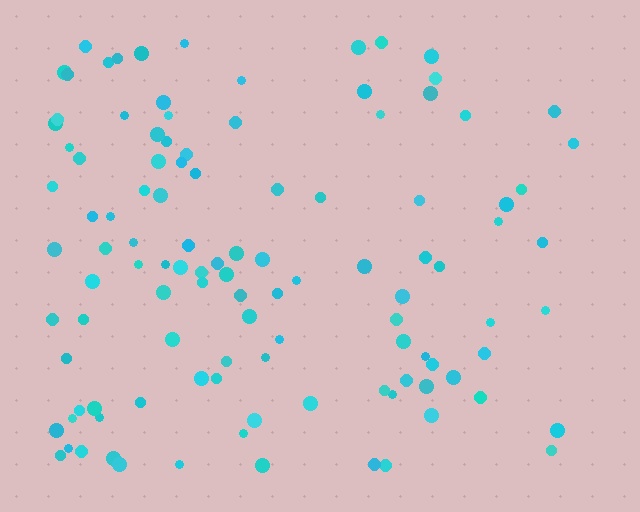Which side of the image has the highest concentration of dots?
The left.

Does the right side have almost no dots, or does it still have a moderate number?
Still a moderate number, just noticeably fewer than the left.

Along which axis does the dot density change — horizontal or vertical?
Horizontal.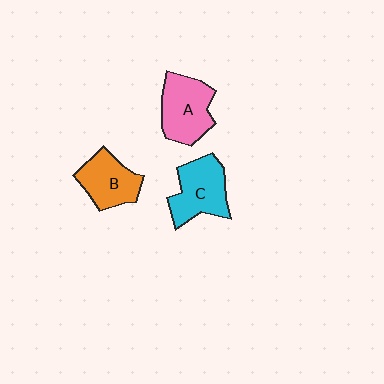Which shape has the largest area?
Shape A (pink).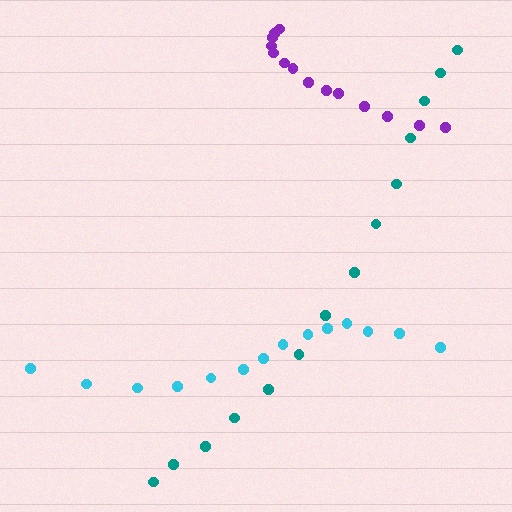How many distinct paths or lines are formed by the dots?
There are 3 distinct paths.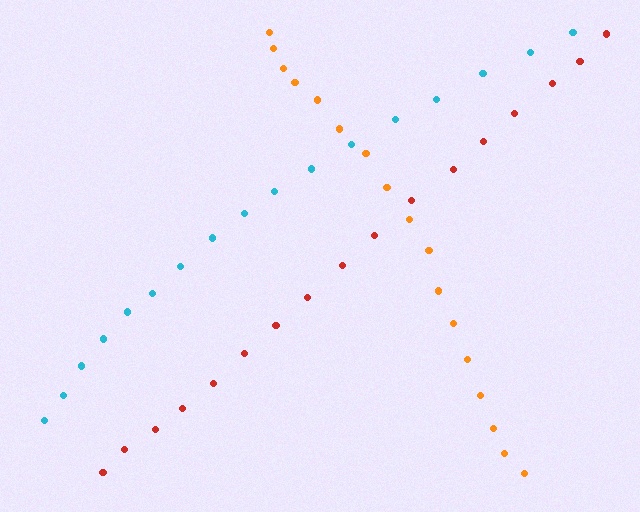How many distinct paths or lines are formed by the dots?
There are 3 distinct paths.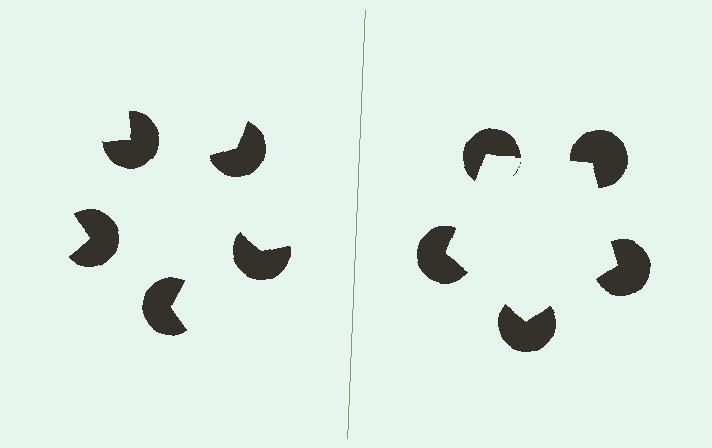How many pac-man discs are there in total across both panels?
10 — 5 on each side.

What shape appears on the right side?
An illusory pentagon.